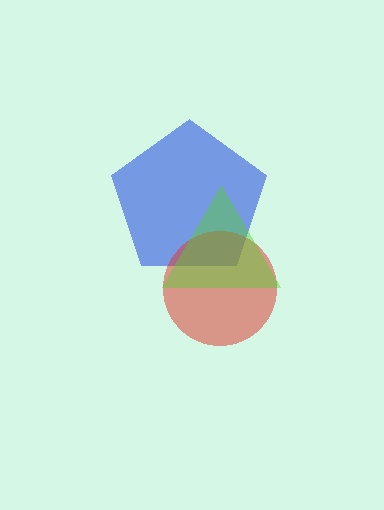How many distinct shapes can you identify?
There are 3 distinct shapes: a blue pentagon, a red circle, a lime triangle.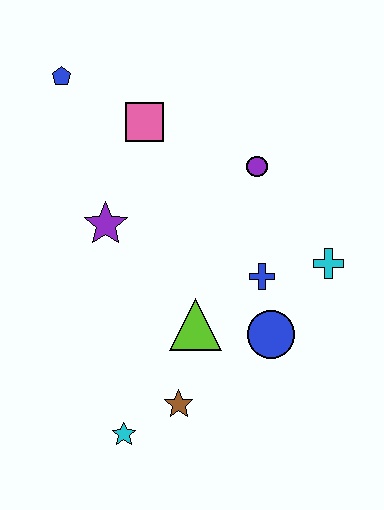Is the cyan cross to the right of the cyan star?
Yes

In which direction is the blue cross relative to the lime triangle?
The blue cross is to the right of the lime triangle.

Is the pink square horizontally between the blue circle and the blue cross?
No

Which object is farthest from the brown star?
The blue pentagon is farthest from the brown star.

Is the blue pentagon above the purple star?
Yes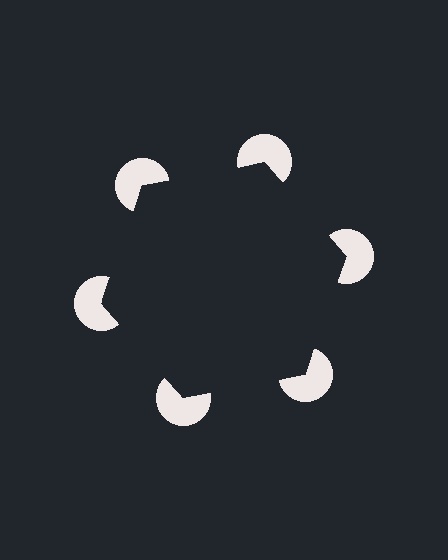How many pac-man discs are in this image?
There are 6 — one at each vertex of the illusory hexagon.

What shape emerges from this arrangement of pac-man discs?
An illusory hexagon — its edges are inferred from the aligned wedge cuts in the pac-man discs, not physically drawn.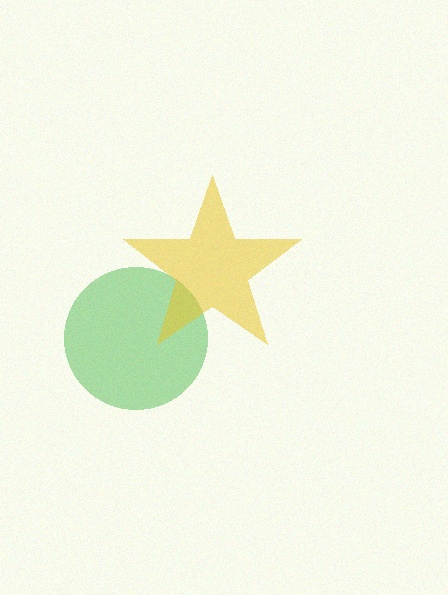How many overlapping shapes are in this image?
There are 2 overlapping shapes in the image.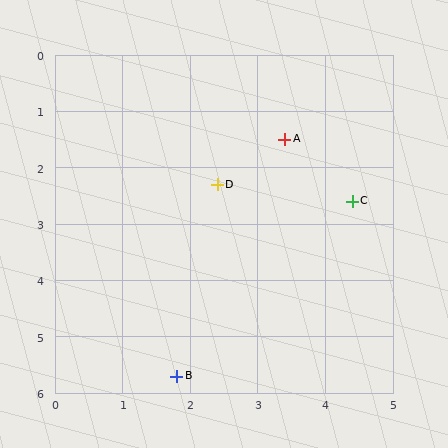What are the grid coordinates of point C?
Point C is at approximately (4.4, 2.6).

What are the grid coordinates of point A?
Point A is at approximately (3.4, 1.5).